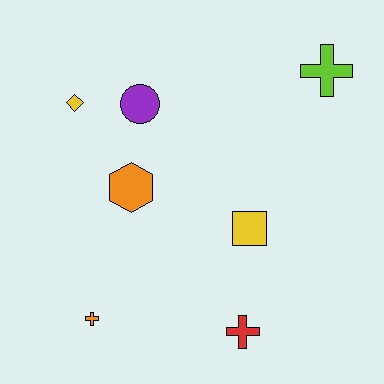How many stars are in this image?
There are no stars.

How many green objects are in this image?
There are no green objects.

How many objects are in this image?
There are 7 objects.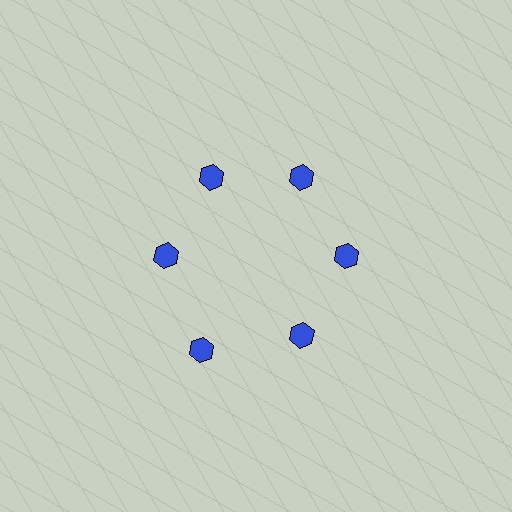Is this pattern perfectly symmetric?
No. The 6 blue hexagons are arranged in a ring, but one element near the 7 o'clock position is pushed outward from the center, breaking the 6-fold rotational symmetry.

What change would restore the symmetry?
The symmetry would be restored by moving it inward, back onto the ring so that all 6 hexagons sit at equal angles and equal distance from the center.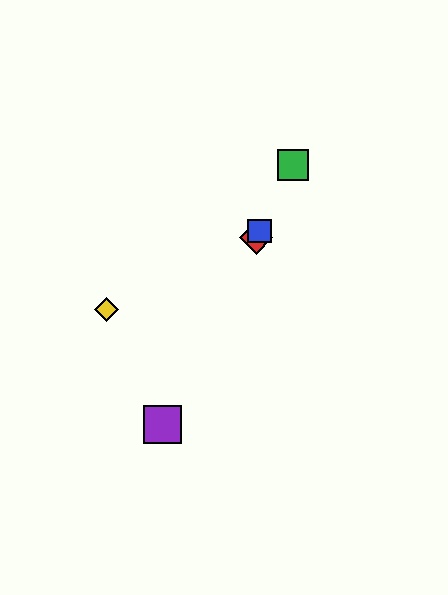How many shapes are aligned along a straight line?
4 shapes (the red diamond, the blue square, the green square, the purple square) are aligned along a straight line.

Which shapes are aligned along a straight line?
The red diamond, the blue square, the green square, the purple square are aligned along a straight line.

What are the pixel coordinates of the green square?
The green square is at (293, 165).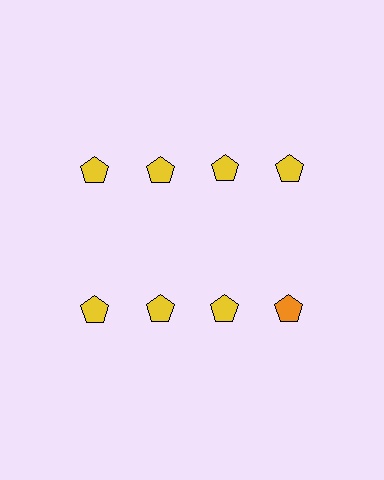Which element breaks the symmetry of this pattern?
The orange pentagon in the second row, second from right column breaks the symmetry. All other shapes are yellow pentagons.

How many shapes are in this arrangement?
There are 8 shapes arranged in a grid pattern.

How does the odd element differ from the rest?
It has a different color: orange instead of yellow.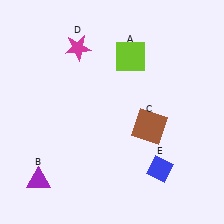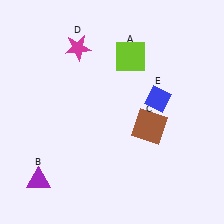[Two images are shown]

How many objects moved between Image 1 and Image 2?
1 object moved between the two images.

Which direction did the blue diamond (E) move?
The blue diamond (E) moved up.